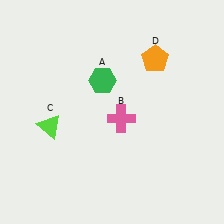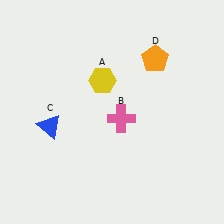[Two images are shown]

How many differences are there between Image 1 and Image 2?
There are 2 differences between the two images.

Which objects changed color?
A changed from green to yellow. C changed from lime to blue.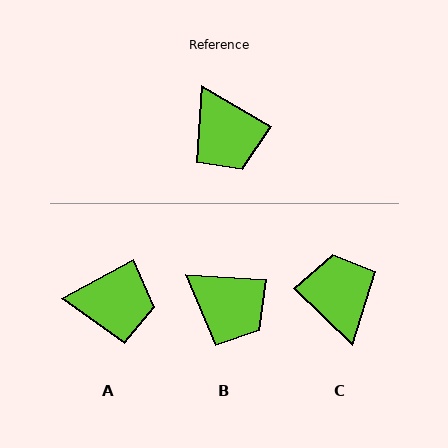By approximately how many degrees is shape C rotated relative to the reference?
Approximately 166 degrees counter-clockwise.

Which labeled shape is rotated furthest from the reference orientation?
C, about 166 degrees away.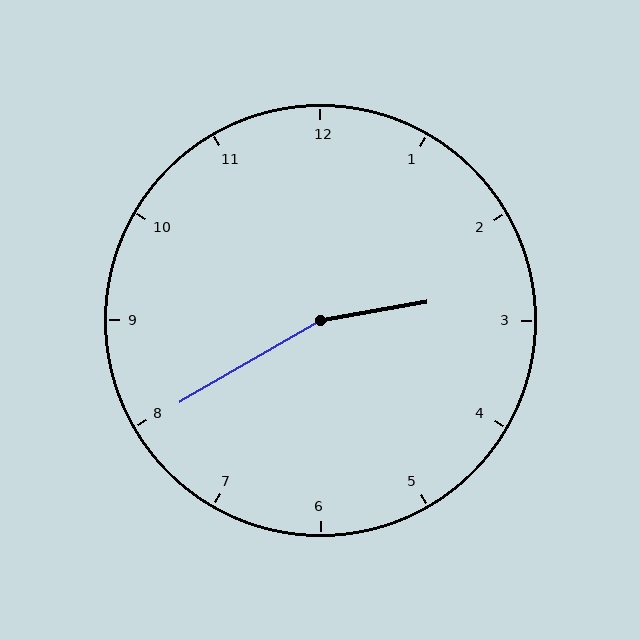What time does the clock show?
2:40.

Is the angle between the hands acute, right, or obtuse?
It is obtuse.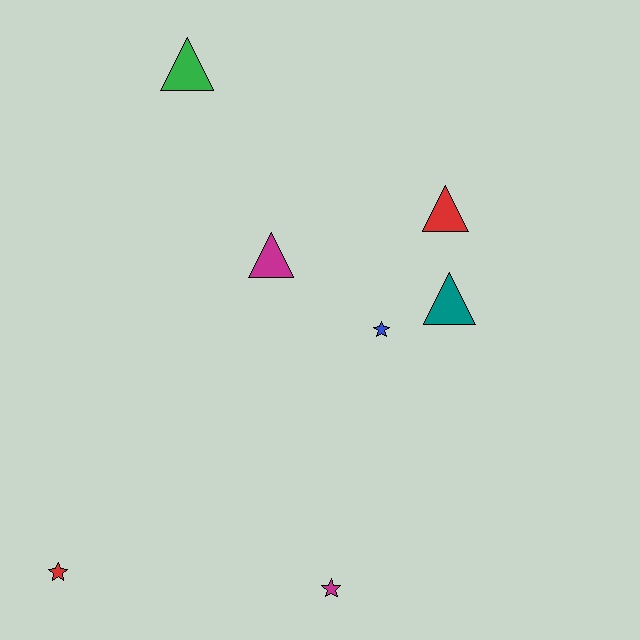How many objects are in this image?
There are 7 objects.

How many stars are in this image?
There are 3 stars.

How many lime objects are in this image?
There are no lime objects.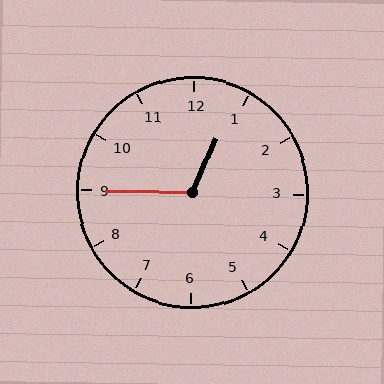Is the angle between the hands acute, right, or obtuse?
It is obtuse.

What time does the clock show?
12:45.